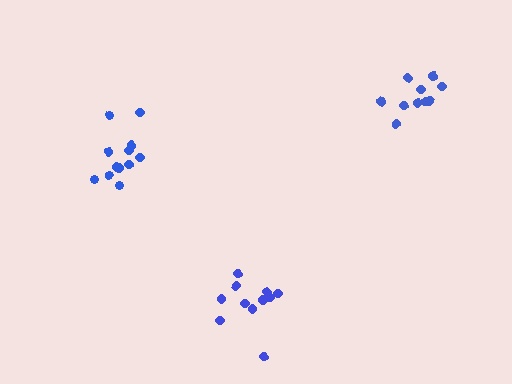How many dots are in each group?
Group 1: 11 dots, Group 2: 12 dots, Group 3: 10 dots (33 total).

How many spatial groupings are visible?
There are 3 spatial groupings.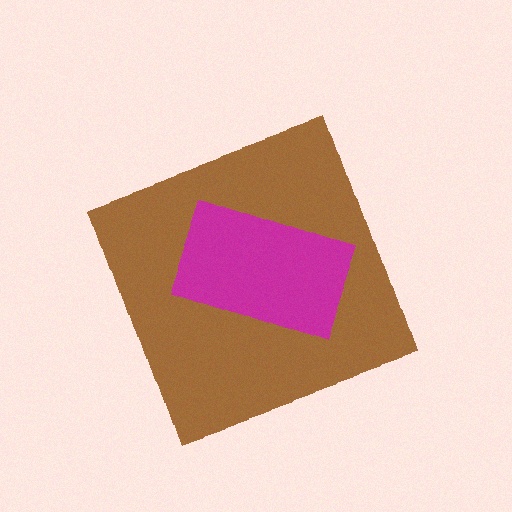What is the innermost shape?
The magenta rectangle.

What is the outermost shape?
The brown diamond.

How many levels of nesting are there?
2.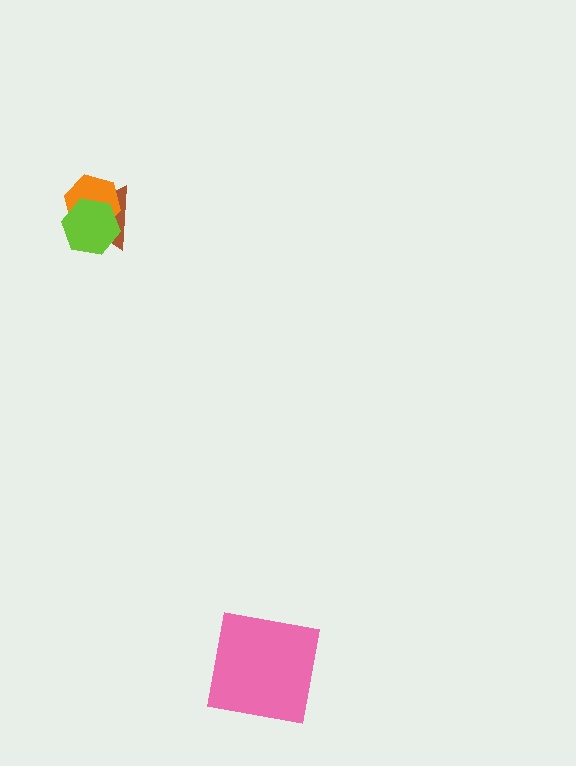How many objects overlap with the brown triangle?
2 objects overlap with the brown triangle.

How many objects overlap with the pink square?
0 objects overlap with the pink square.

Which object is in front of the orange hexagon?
The lime hexagon is in front of the orange hexagon.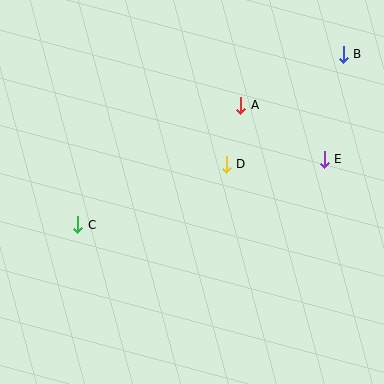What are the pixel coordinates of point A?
Point A is at (241, 105).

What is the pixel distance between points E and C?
The distance between E and C is 255 pixels.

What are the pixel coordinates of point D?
Point D is at (226, 164).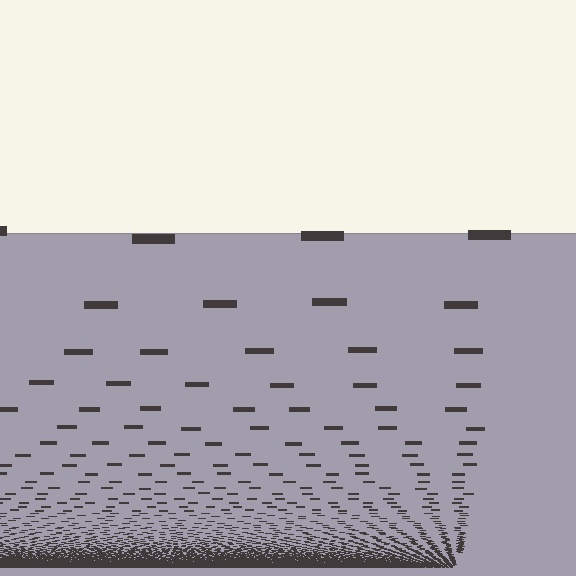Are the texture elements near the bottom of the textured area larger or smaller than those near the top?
Smaller. The gradient is inverted — elements near the bottom are smaller and denser.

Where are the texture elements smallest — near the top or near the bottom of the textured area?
Near the bottom.